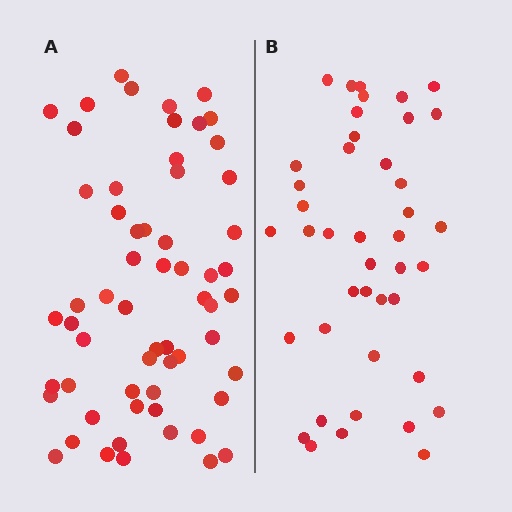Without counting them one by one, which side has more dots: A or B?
Region A (the left region) has more dots.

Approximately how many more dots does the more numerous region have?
Region A has approximately 20 more dots than region B.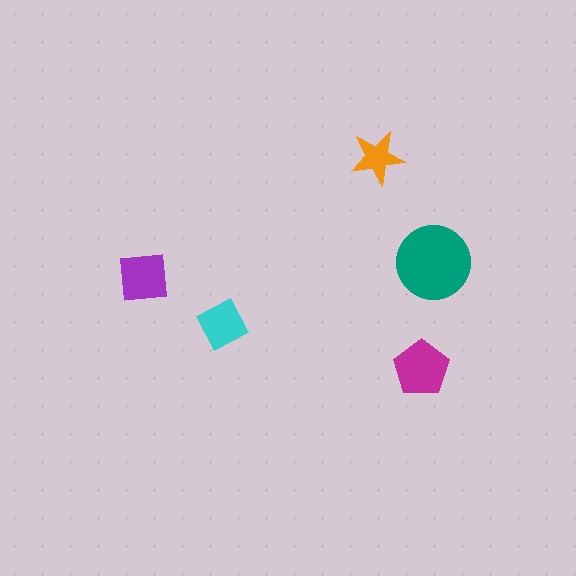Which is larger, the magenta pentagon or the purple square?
The magenta pentagon.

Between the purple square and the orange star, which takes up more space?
The purple square.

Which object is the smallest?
The orange star.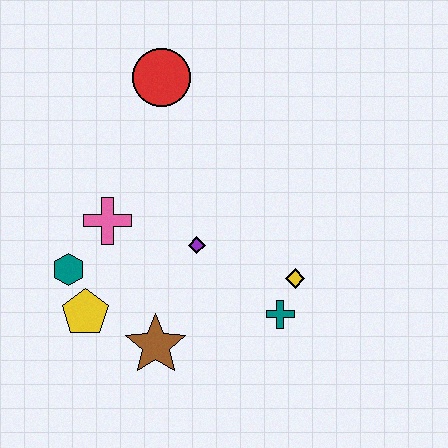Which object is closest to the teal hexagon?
The yellow pentagon is closest to the teal hexagon.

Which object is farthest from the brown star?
The red circle is farthest from the brown star.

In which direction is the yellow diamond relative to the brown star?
The yellow diamond is to the right of the brown star.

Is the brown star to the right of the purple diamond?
No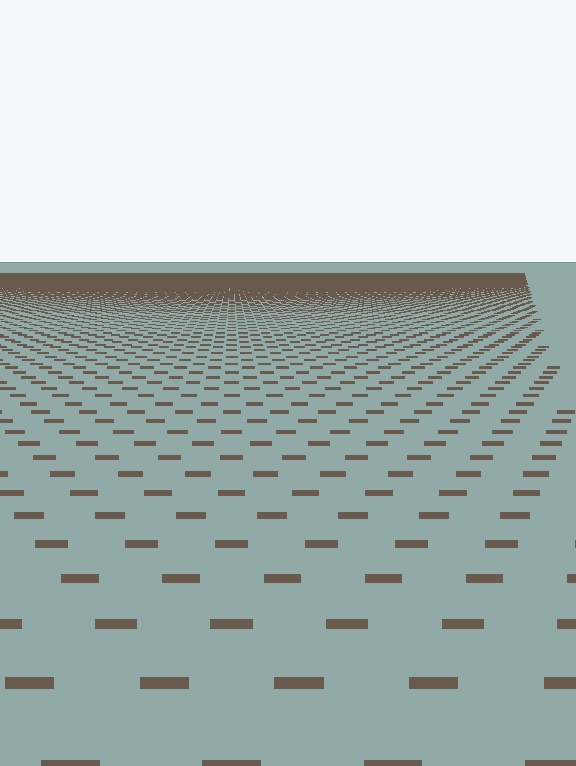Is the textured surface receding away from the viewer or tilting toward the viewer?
The surface is receding away from the viewer. Texture elements get smaller and denser toward the top.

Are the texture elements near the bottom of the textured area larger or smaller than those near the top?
Larger. Near the bottom, elements are closer to the viewer and appear at a bigger on-screen size.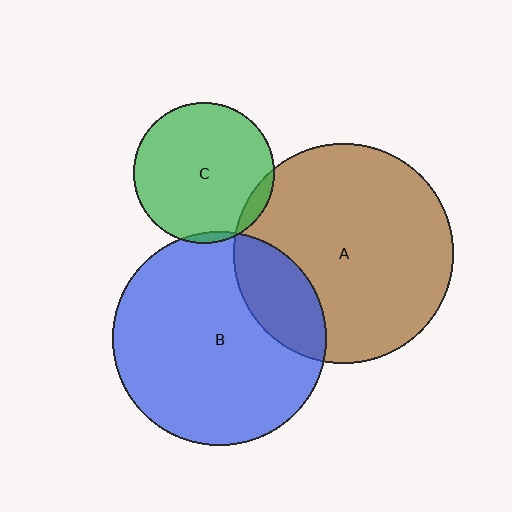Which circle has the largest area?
Circle A (brown).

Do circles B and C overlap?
Yes.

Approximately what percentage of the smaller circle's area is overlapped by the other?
Approximately 5%.